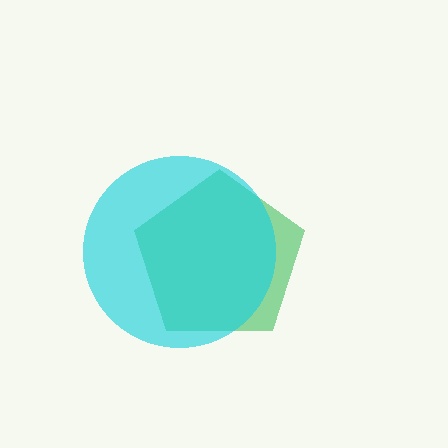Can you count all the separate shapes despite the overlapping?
Yes, there are 2 separate shapes.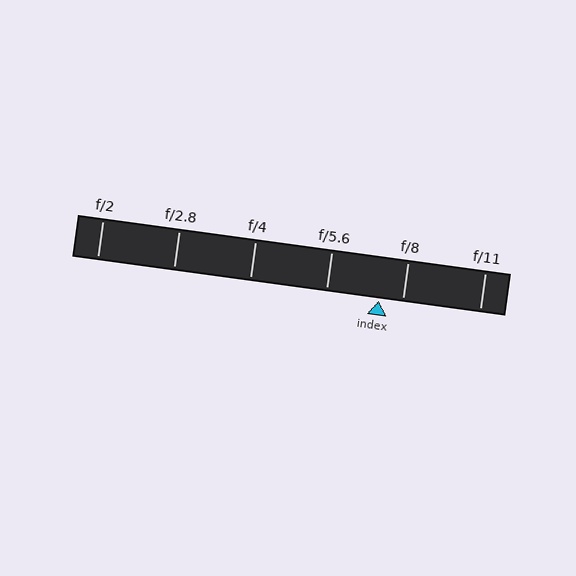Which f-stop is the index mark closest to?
The index mark is closest to f/8.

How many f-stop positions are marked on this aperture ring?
There are 6 f-stop positions marked.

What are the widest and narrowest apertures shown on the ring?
The widest aperture shown is f/2 and the narrowest is f/11.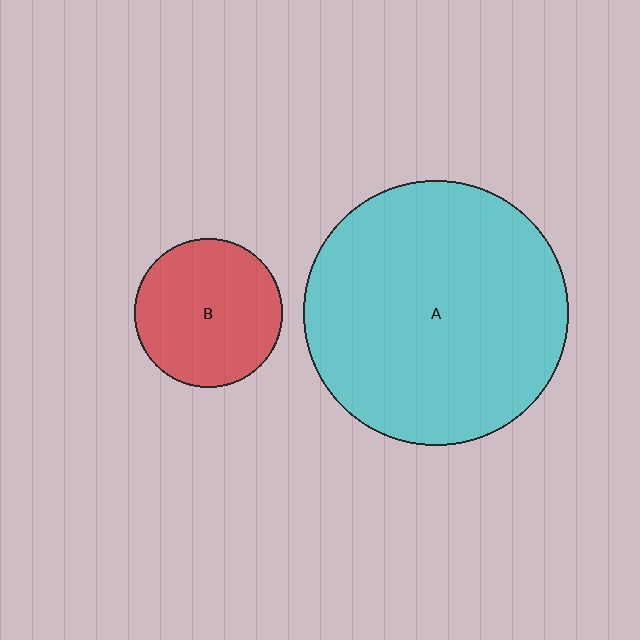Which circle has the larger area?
Circle A (cyan).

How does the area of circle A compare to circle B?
Approximately 3.2 times.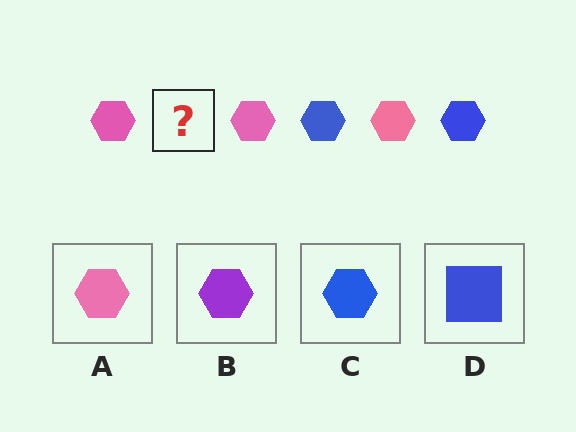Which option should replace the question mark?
Option C.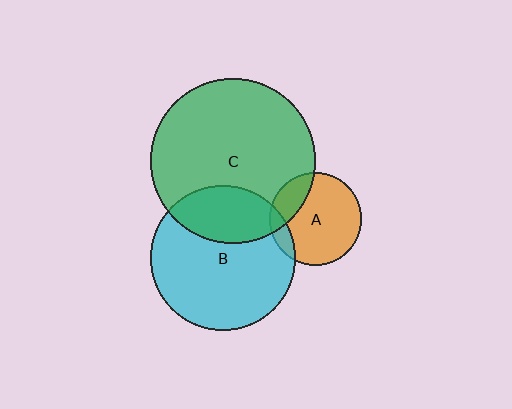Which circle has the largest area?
Circle C (green).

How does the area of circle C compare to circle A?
Approximately 3.2 times.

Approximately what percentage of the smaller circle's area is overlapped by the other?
Approximately 10%.